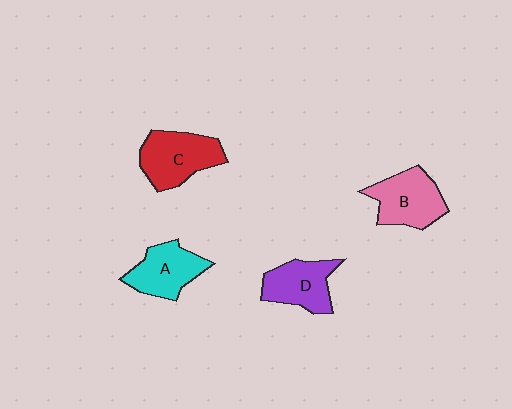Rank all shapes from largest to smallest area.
From largest to smallest: C (red), B (pink), A (cyan), D (purple).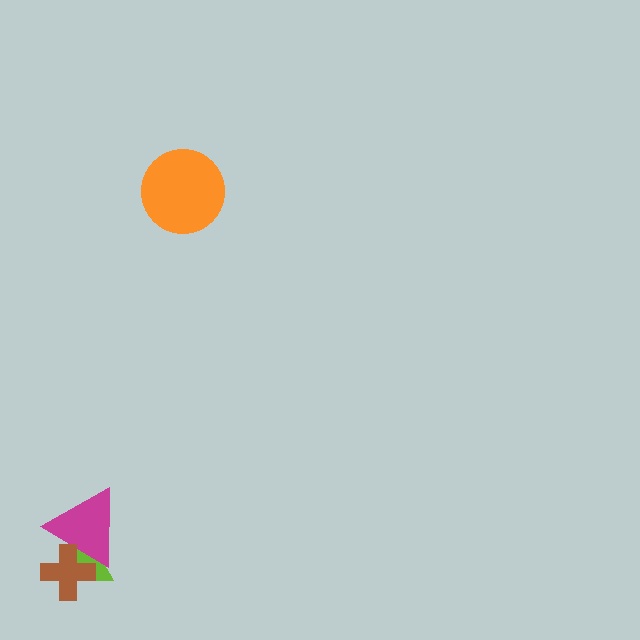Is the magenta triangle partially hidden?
Yes, it is partially covered by another shape.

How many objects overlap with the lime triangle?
2 objects overlap with the lime triangle.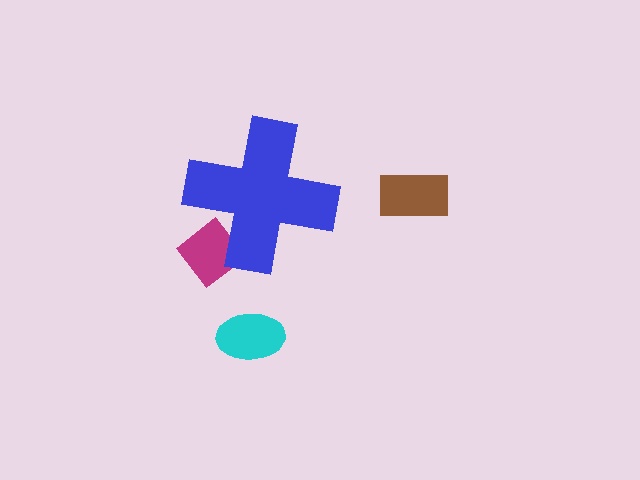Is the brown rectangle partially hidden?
No, the brown rectangle is fully visible.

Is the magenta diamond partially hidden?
Yes, the magenta diamond is partially hidden behind the blue cross.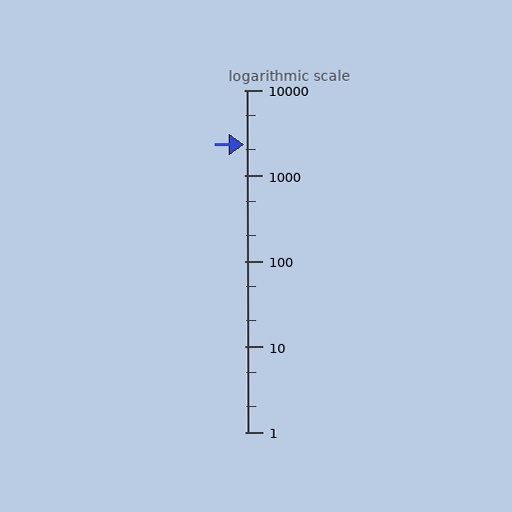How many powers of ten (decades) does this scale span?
The scale spans 4 decades, from 1 to 10000.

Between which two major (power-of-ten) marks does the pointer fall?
The pointer is between 1000 and 10000.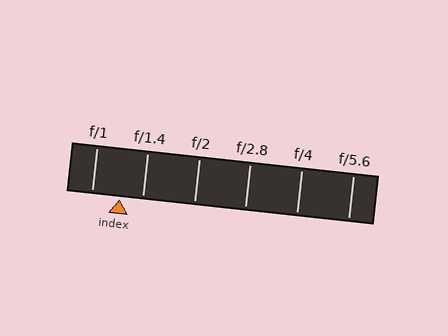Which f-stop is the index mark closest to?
The index mark is closest to f/1.4.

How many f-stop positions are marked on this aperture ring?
There are 6 f-stop positions marked.